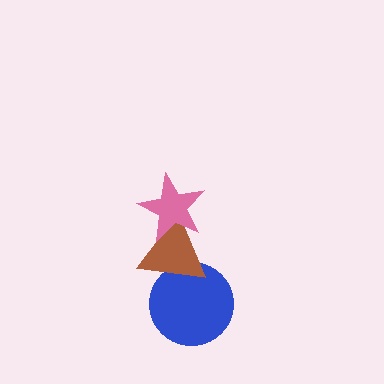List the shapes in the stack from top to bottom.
From top to bottom: the pink star, the brown triangle, the blue circle.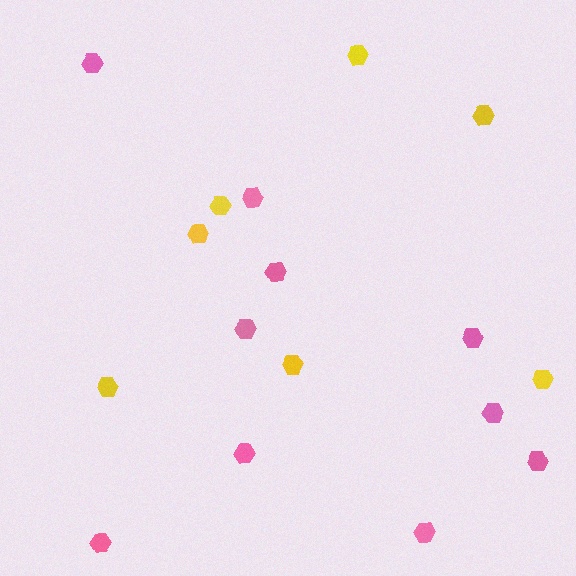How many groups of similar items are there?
There are 2 groups: one group of yellow hexagons (7) and one group of pink hexagons (10).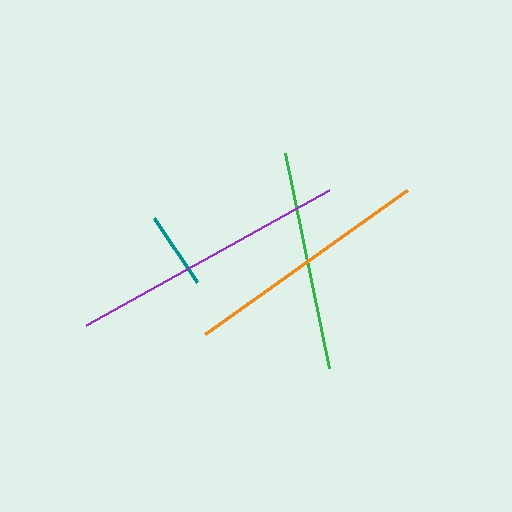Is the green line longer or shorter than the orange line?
The orange line is longer than the green line.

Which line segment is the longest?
The purple line is the longest at approximately 278 pixels.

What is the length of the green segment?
The green segment is approximately 219 pixels long.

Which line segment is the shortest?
The teal line is the shortest at approximately 77 pixels.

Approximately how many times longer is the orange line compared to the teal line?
The orange line is approximately 3.2 times the length of the teal line.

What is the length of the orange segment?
The orange segment is approximately 248 pixels long.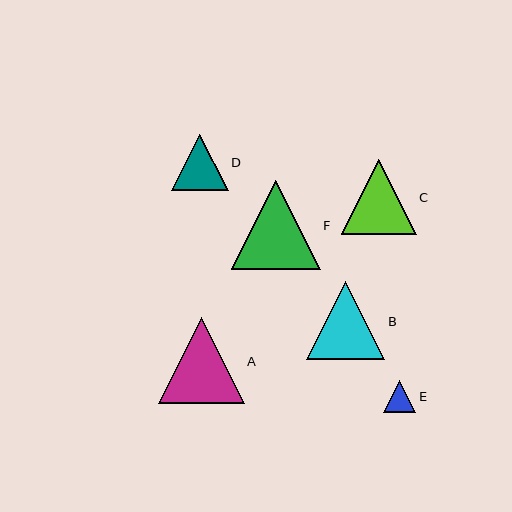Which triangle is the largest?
Triangle F is the largest with a size of approximately 89 pixels.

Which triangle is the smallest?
Triangle E is the smallest with a size of approximately 32 pixels.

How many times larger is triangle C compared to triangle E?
Triangle C is approximately 2.3 times the size of triangle E.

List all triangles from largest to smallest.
From largest to smallest: F, A, B, C, D, E.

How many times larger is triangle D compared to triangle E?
Triangle D is approximately 1.8 times the size of triangle E.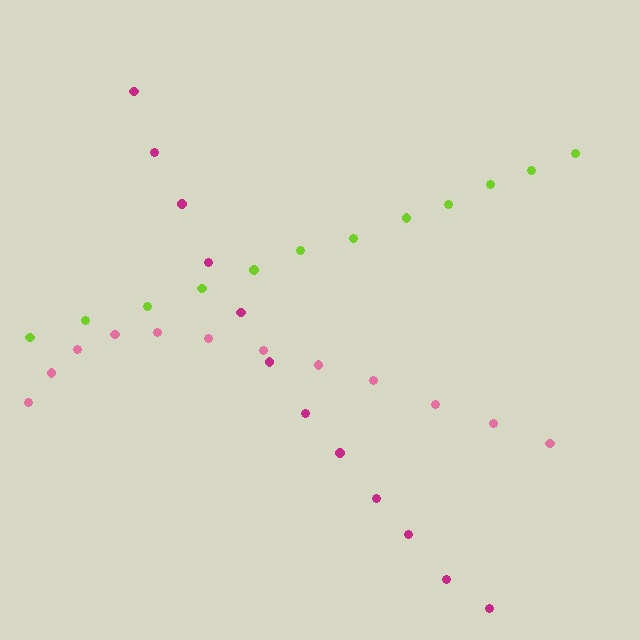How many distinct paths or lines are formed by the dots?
There are 3 distinct paths.